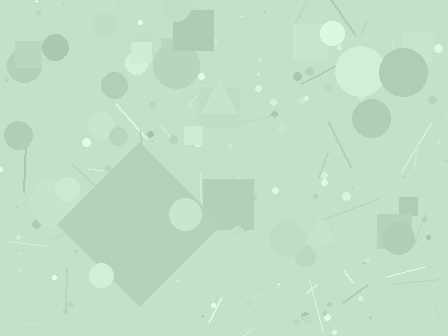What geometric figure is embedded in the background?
A diamond is embedded in the background.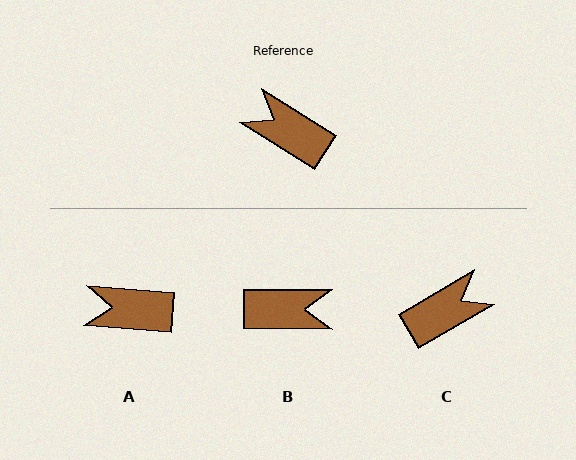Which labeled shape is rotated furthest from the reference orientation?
B, about 148 degrees away.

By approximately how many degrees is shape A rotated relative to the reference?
Approximately 28 degrees counter-clockwise.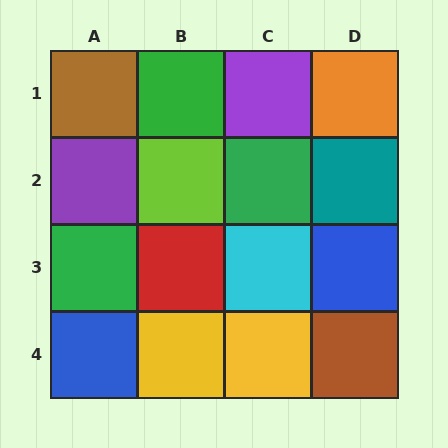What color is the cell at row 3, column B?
Red.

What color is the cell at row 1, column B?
Green.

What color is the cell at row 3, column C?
Cyan.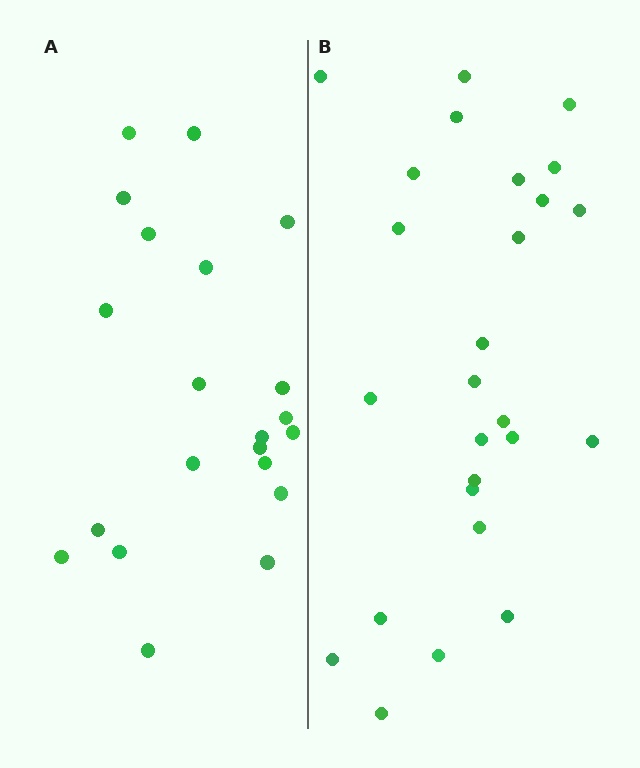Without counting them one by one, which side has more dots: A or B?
Region B (the right region) has more dots.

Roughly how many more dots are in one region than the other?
Region B has about 5 more dots than region A.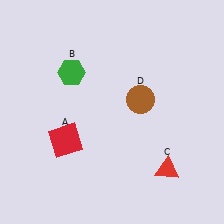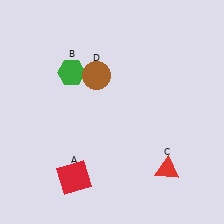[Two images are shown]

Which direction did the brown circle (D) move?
The brown circle (D) moved left.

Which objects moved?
The objects that moved are: the red square (A), the brown circle (D).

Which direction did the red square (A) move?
The red square (A) moved down.